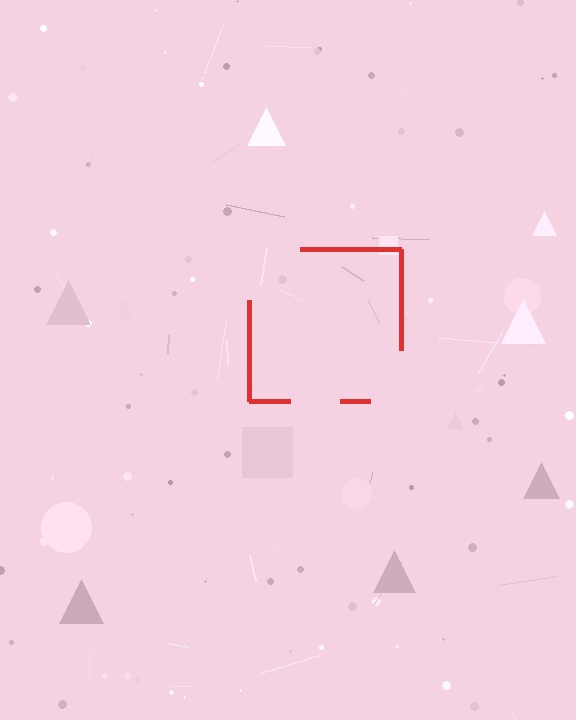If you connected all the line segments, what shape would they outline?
They would outline a square.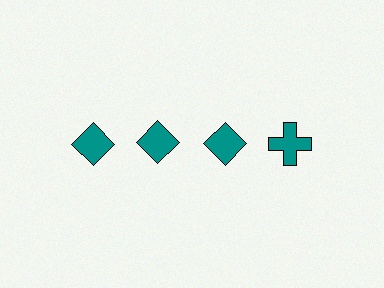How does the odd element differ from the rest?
It has a different shape: cross instead of diamond.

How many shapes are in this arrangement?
There are 4 shapes arranged in a grid pattern.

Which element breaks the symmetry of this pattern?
The teal cross in the top row, second from right column breaks the symmetry. All other shapes are teal diamonds.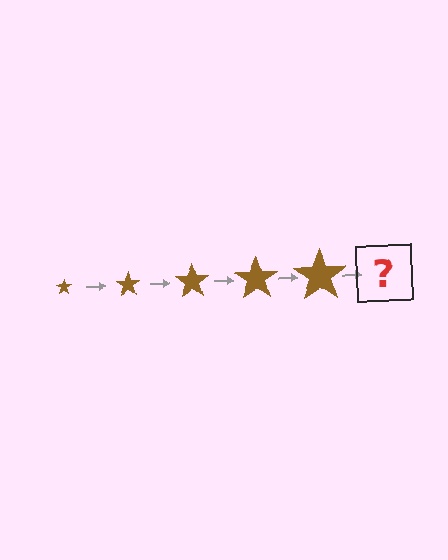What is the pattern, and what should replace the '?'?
The pattern is that the star gets progressively larger each step. The '?' should be a brown star, larger than the previous one.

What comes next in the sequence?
The next element should be a brown star, larger than the previous one.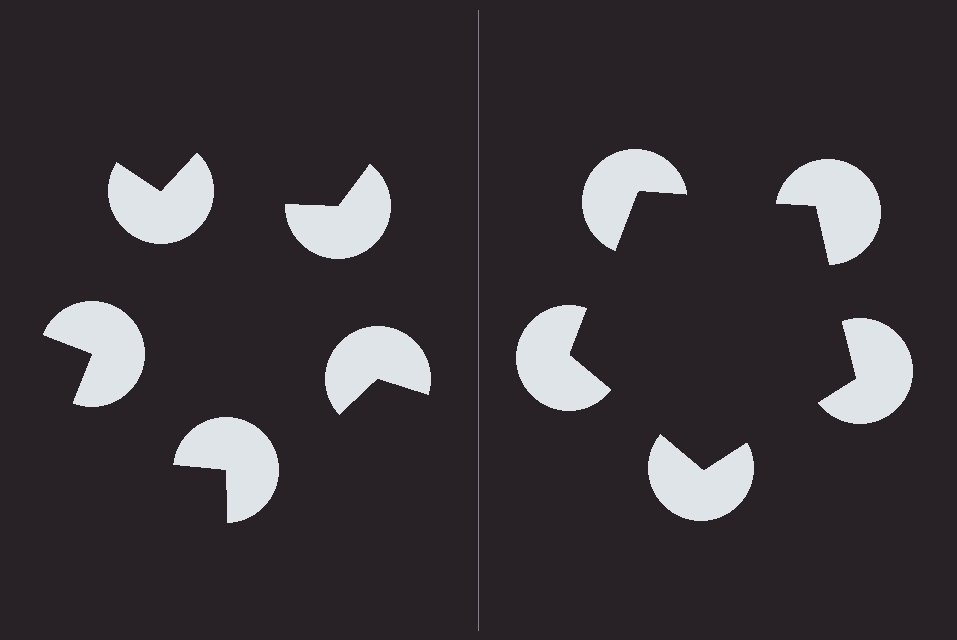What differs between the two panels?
The pac-man discs are positioned identically on both sides; only the wedge orientations differ. On the right they align to a pentagon; on the left they are misaligned.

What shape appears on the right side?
An illusory pentagon.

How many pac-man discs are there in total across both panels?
10 — 5 on each side.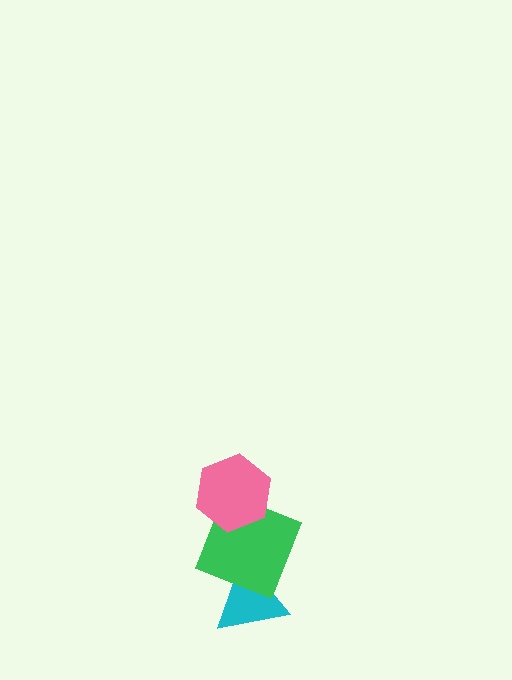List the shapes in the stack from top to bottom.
From top to bottom: the pink hexagon, the green square, the cyan triangle.